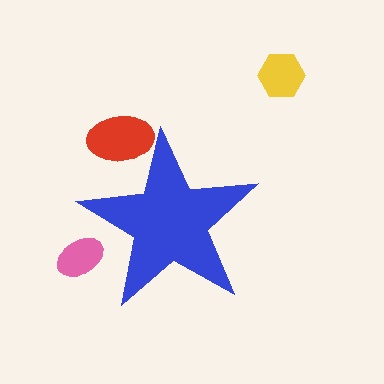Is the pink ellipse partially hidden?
Yes, the pink ellipse is partially hidden behind the blue star.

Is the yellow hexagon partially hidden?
No, the yellow hexagon is fully visible.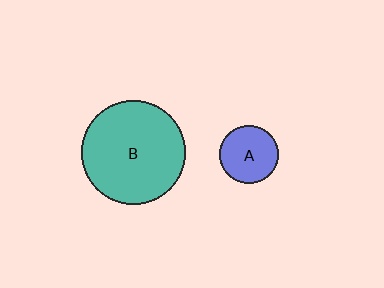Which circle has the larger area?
Circle B (teal).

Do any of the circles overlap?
No, none of the circles overlap.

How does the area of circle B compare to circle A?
Approximately 3.2 times.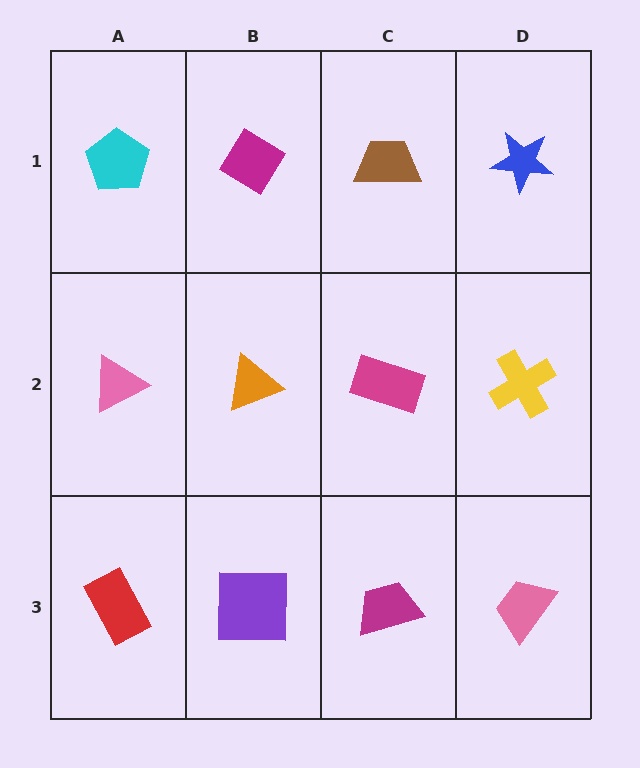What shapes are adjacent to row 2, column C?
A brown trapezoid (row 1, column C), a magenta trapezoid (row 3, column C), an orange triangle (row 2, column B), a yellow cross (row 2, column D).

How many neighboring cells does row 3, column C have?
3.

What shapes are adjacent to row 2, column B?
A magenta diamond (row 1, column B), a purple square (row 3, column B), a pink triangle (row 2, column A), a magenta rectangle (row 2, column C).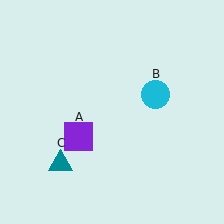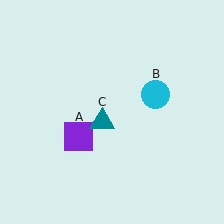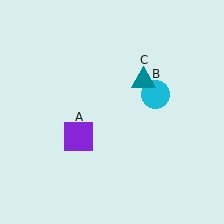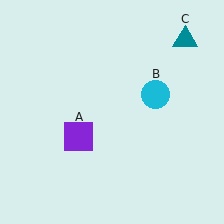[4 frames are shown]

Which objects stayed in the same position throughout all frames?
Purple square (object A) and cyan circle (object B) remained stationary.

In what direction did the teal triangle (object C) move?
The teal triangle (object C) moved up and to the right.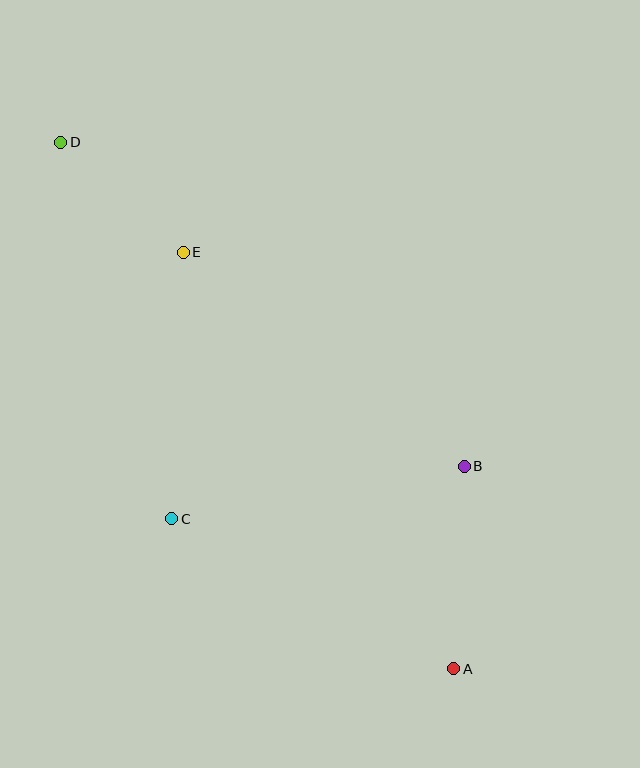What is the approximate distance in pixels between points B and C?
The distance between B and C is approximately 297 pixels.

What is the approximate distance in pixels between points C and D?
The distance between C and D is approximately 392 pixels.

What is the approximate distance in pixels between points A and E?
The distance between A and E is approximately 496 pixels.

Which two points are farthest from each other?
Points A and D are farthest from each other.